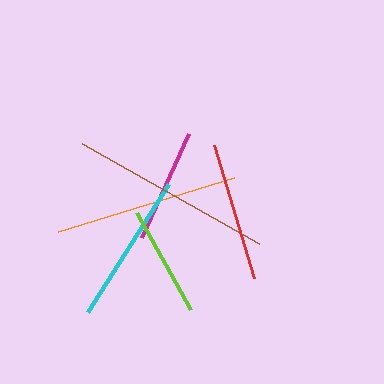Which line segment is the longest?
The brown line is the longest at approximately 203 pixels.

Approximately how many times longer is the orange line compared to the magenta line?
The orange line is approximately 1.6 times the length of the magenta line.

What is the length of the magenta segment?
The magenta segment is approximately 114 pixels long.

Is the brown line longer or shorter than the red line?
The brown line is longer than the red line.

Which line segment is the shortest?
The lime line is the shortest at approximately 111 pixels.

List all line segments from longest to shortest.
From longest to shortest: brown, orange, cyan, red, magenta, lime.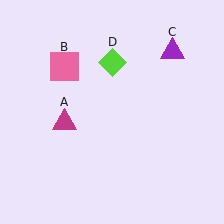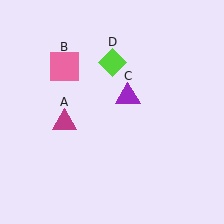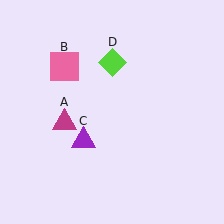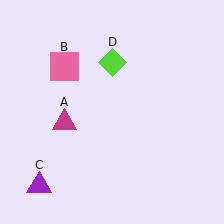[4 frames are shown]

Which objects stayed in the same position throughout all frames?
Magenta triangle (object A) and pink square (object B) and lime diamond (object D) remained stationary.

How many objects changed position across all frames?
1 object changed position: purple triangle (object C).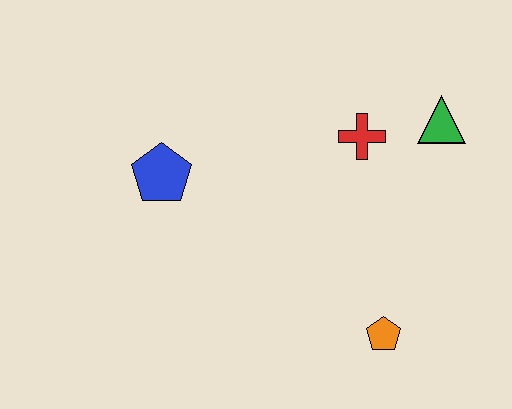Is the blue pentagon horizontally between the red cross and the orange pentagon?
No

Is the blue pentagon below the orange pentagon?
No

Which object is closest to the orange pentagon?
The red cross is closest to the orange pentagon.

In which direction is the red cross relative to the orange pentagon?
The red cross is above the orange pentagon.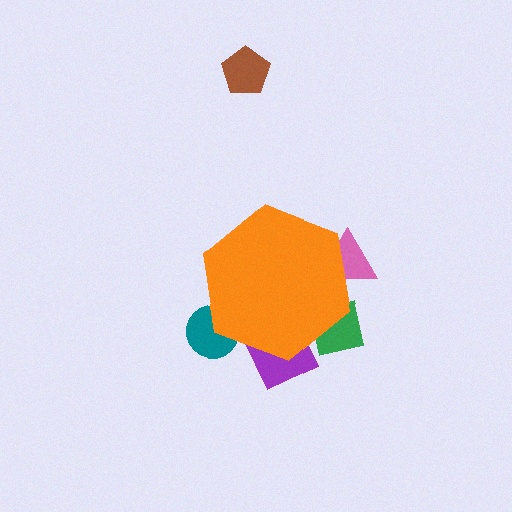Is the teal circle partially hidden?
Yes, the teal circle is partially hidden behind the orange hexagon.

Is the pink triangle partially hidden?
Yes, the pink triangle is partially hidden behind the orange hexagon.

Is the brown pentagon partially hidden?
No, the brown pentagon is fully visible.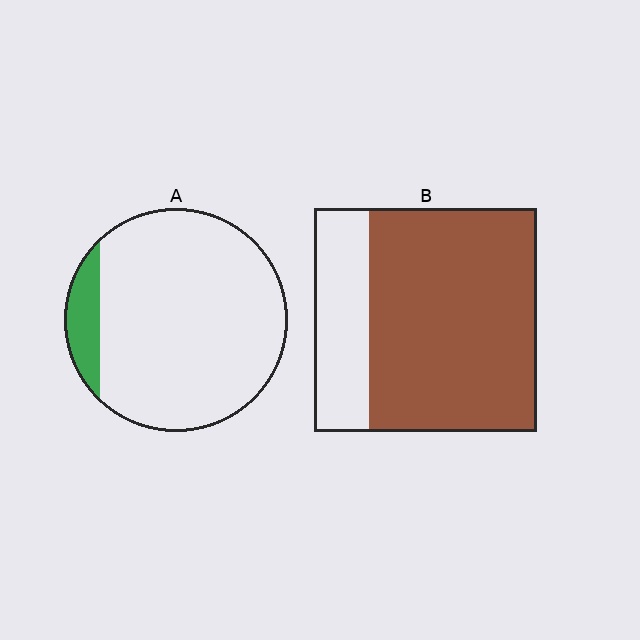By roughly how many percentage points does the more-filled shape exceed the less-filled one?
By roughly 65 percentage points (B over A).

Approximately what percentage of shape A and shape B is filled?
A is approximately 10% and B is approximately 75%.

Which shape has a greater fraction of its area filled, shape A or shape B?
Shape B.